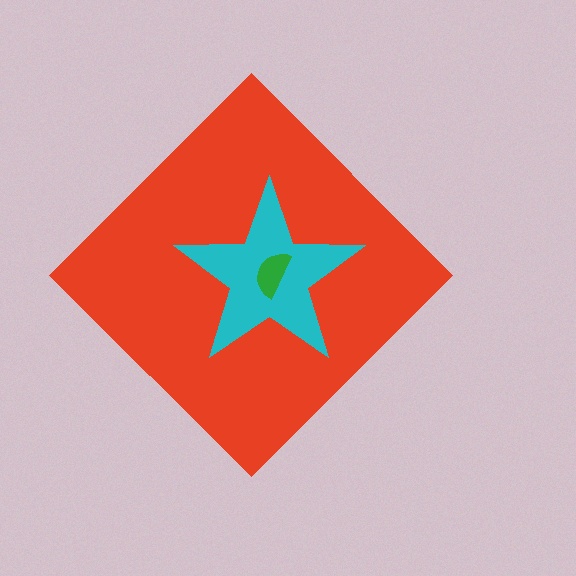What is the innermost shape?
The green semicircle.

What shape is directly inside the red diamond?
The cyan star.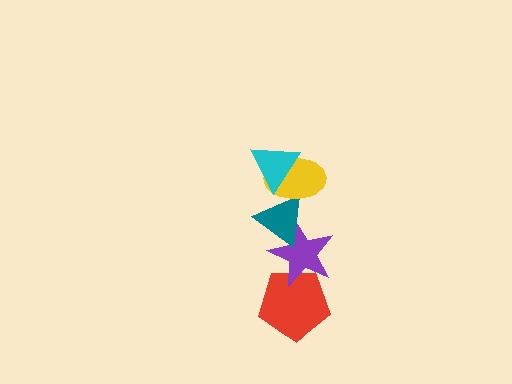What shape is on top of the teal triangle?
The yellow ellipse is on top of the teal triangle.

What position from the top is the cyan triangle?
The cyan triangle is 1st from the top.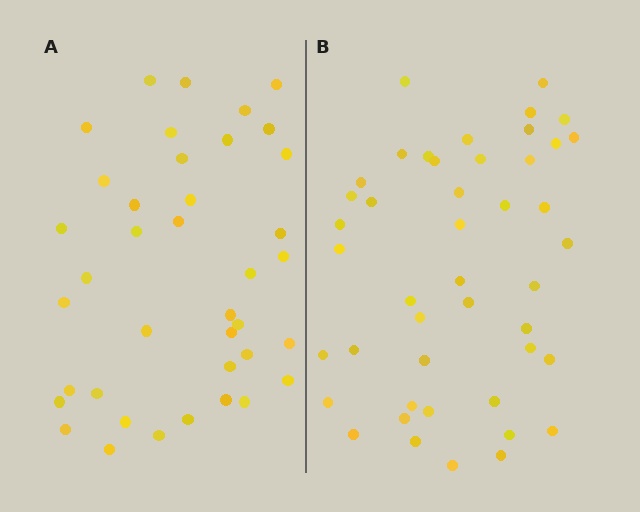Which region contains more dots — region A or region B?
Region B (the right region) has more dots.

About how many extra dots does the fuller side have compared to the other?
Region B has about 6 more dots than region A.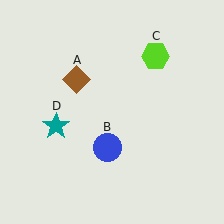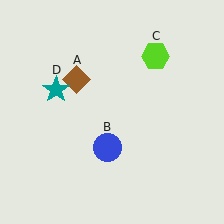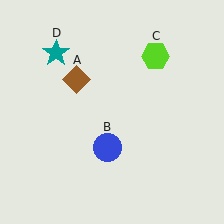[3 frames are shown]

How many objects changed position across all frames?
1 object changed position: teal star (object D).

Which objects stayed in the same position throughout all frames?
Brown diamond (object A) and blue circle (object B) and lime hexagon (object C) remained stationary.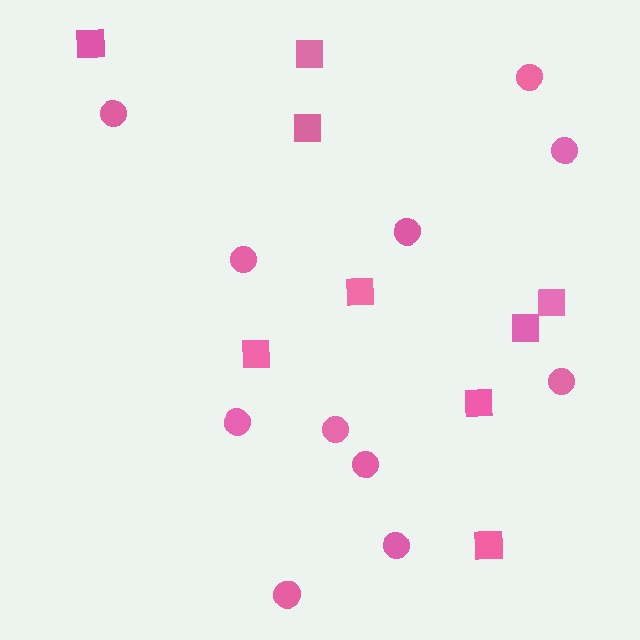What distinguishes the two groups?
There are 2 groups: one group of squares (9) and one group of circles (11).